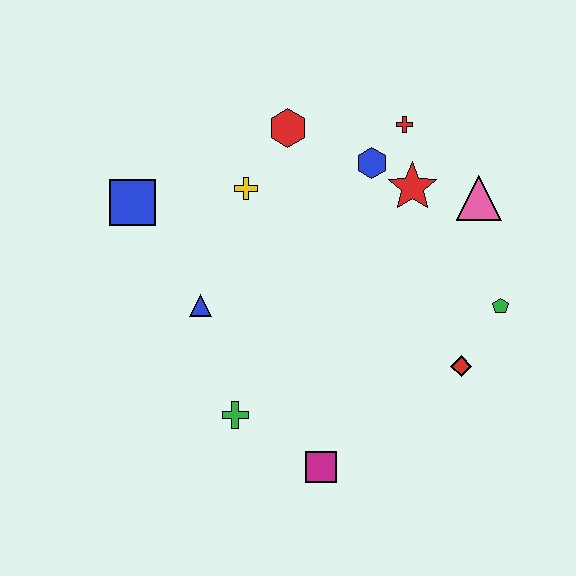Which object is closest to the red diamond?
The green pentagon is closest to the red diamond.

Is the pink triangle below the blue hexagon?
Yes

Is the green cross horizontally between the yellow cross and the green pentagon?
No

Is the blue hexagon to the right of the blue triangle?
Yes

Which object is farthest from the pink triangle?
The blue square is farthest from the pink triangle.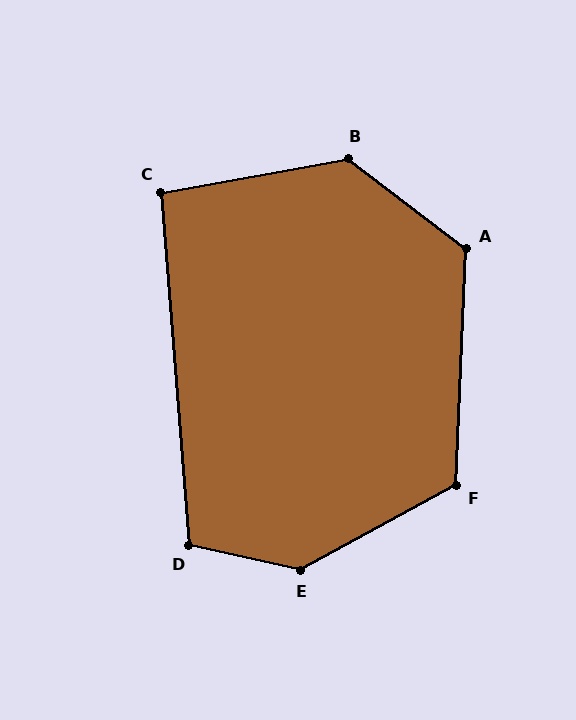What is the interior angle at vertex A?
Approximately 125 degrees (obtuse).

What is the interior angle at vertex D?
Approximately 107 degrees (obtuse).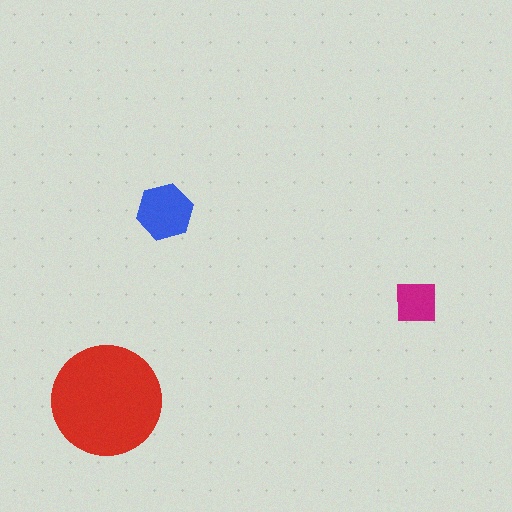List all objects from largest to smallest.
The red circle, the blue hexagon, the magenta square.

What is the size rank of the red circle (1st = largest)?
1st.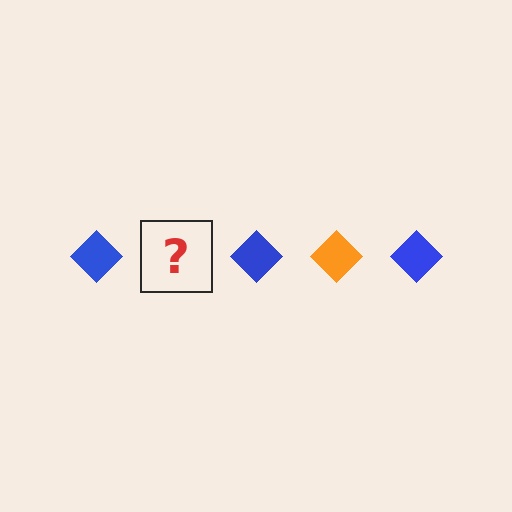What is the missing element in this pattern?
The missing element is an orange diamond.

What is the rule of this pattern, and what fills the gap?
The rule is that the pattern cycles through blue, orange diamonds. The gap should be filled with an orange diamond.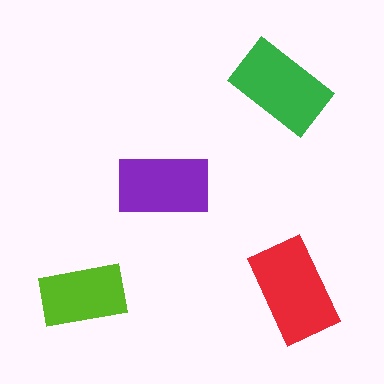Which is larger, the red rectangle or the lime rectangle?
The red one.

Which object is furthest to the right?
The red rectangle is rightmost.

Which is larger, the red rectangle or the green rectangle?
The red one.